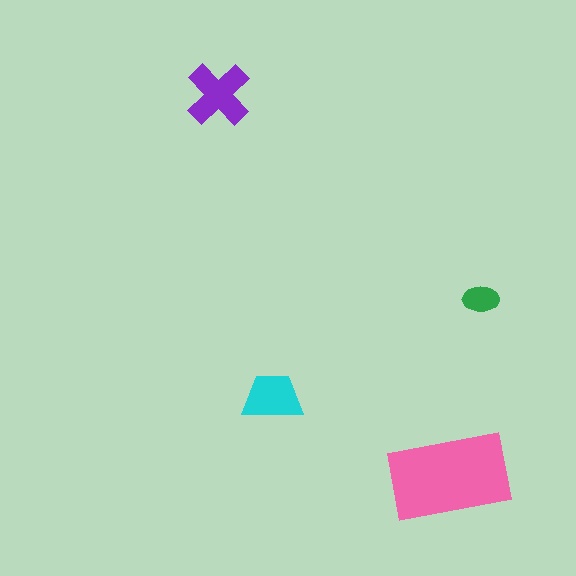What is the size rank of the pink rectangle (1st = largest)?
1st.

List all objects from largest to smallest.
The pink rectangle, the purple cross, the cyan trapezoid, the green ellipse.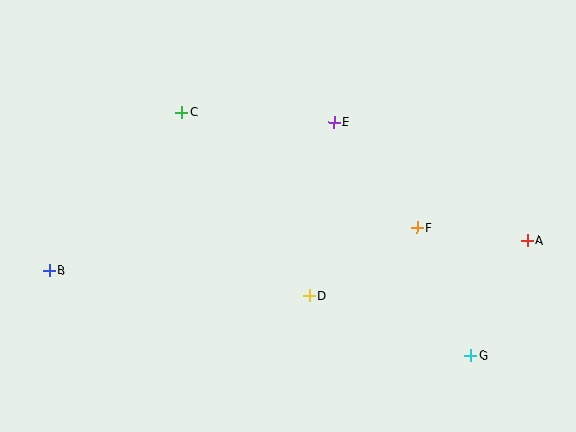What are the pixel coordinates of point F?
Point F is at (417, 228).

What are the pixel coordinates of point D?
Point D is at (309, 296).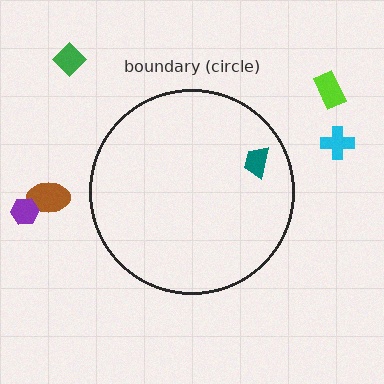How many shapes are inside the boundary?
1 inside, 5 outside.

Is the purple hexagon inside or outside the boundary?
Outside.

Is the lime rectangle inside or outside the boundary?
Outside.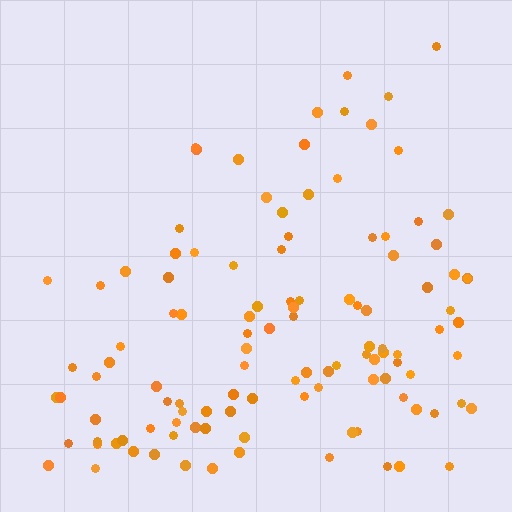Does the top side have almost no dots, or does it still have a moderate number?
Still a moderate number, just noticeably fewer than the bottom.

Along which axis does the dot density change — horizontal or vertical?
Vertical.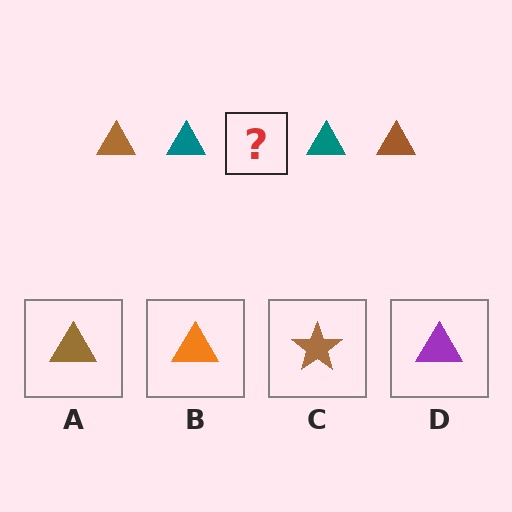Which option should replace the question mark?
Option A.